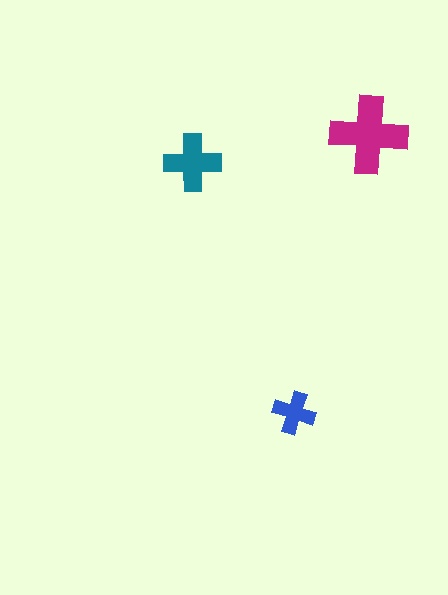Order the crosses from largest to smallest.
the magenta one, the teal one, the blue one.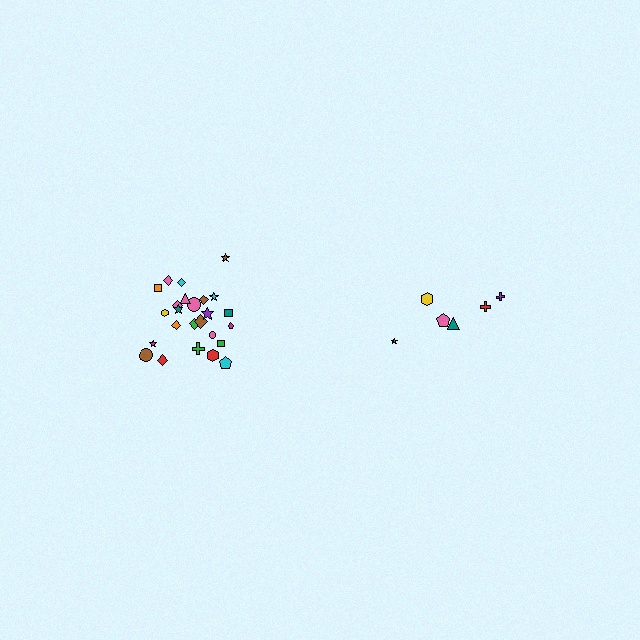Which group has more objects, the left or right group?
The left group.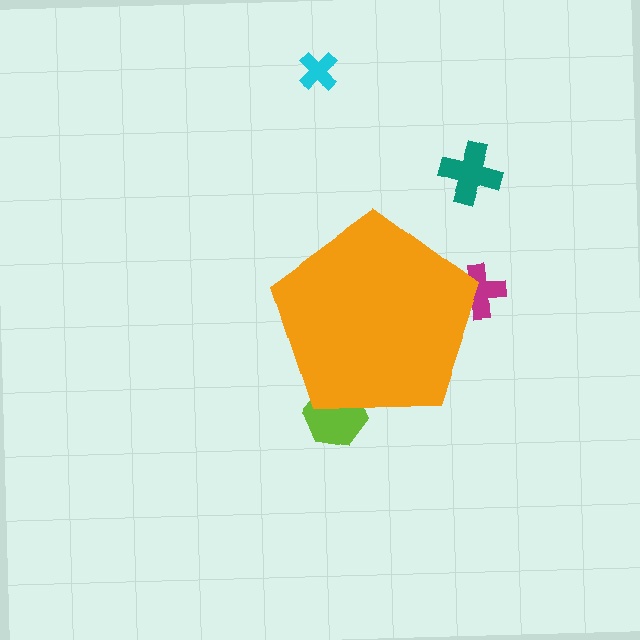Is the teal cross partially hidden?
No, the teal cross is fully visible.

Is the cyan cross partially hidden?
No, the cyan cross is fully visible.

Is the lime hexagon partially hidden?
Yes, the lime hexagon is partially hidden behind the orange pentagon.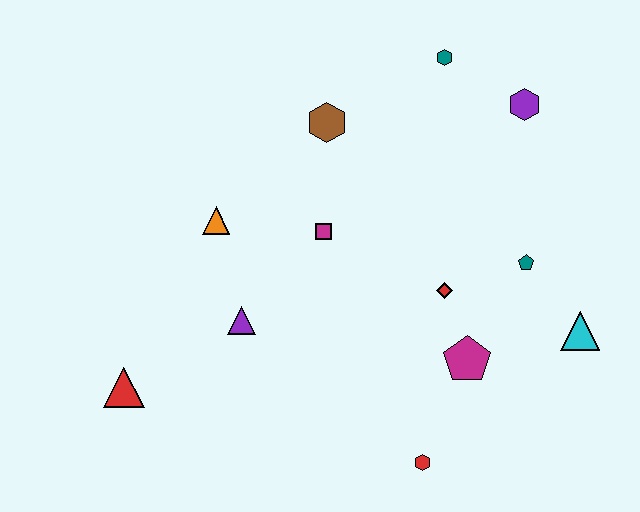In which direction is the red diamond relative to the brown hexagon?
The red diamond is below the brown hexagon.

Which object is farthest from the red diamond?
The red triangle is farthest from the red diamond.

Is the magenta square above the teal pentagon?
Yes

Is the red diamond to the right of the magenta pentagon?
No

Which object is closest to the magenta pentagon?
The red diamond is closest to the magenta pentagon.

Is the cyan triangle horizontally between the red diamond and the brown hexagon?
No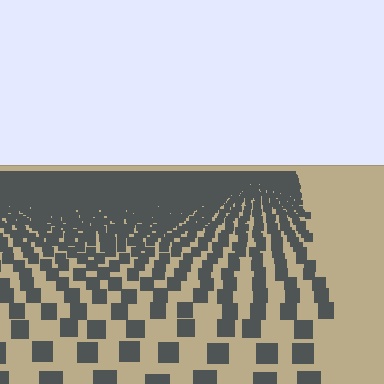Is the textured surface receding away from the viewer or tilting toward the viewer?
The surface is receding away from the viewer. Texture elements get smaller and denser toward the top.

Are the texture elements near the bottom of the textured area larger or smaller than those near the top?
Larger. Near the bottom, elements are closer to the viewer and appear at a bigger on-screen size.